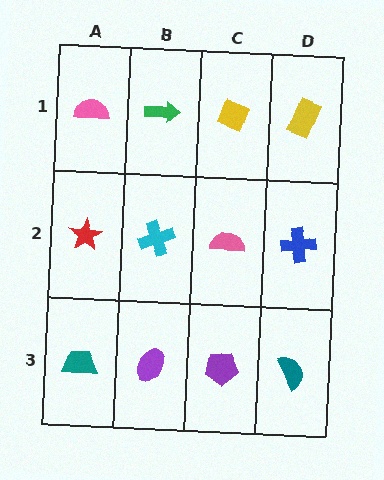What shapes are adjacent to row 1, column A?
A red star (row 2, column A), a green arrow (row 1, column B).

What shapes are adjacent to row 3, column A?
A red star (row 2, column A), a purple ellipse (row 3, column B).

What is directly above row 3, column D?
A blue cross.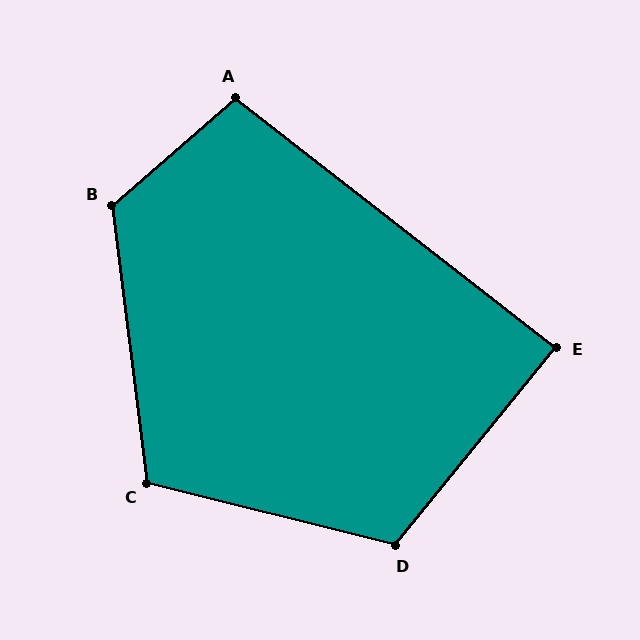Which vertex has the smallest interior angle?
E, at approximately 89 degrees.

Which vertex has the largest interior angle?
B, at approximately 124 degrees.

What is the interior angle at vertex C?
Approximately 111 degrees (obtuse).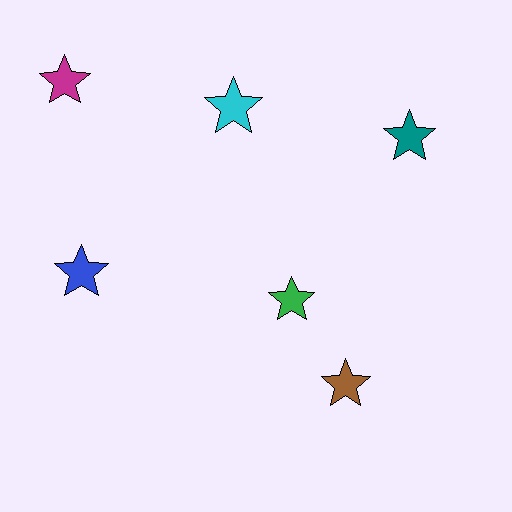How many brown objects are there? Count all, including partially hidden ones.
There is 1 brown object.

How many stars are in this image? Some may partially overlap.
There are 6 stars.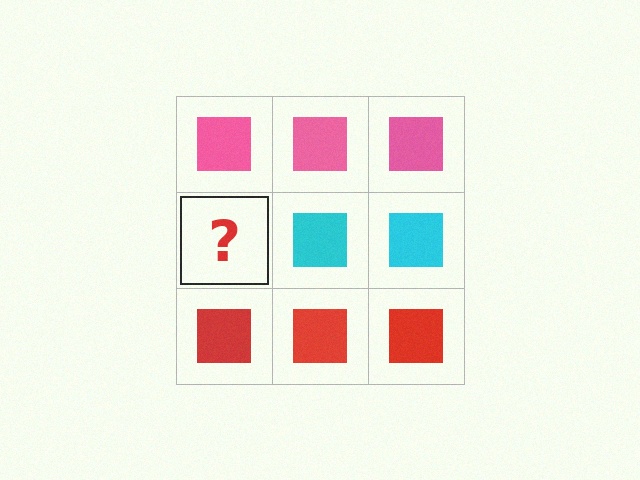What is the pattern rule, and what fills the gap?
The rule is that each row has a consistent color. The gap should be filled with a cyan square.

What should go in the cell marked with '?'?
The missing cell should contain a cyan square.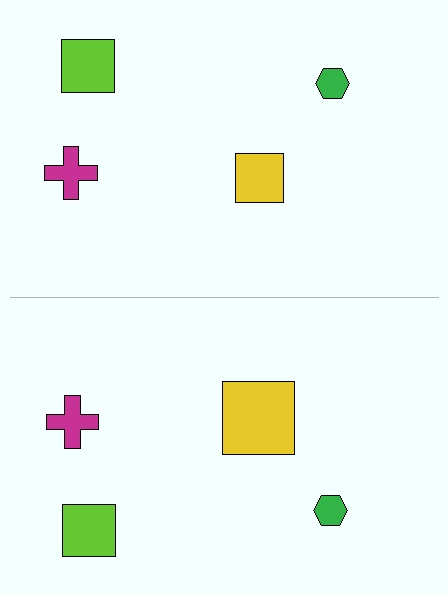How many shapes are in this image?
There are 8 shapes in this image.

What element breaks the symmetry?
The yellow square on the bottom side has a different size than its mirror counterpart.